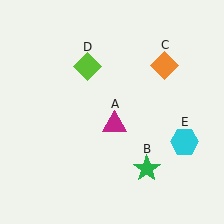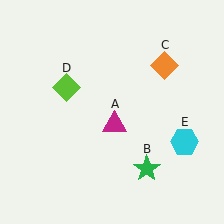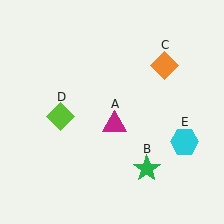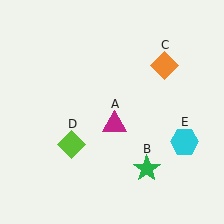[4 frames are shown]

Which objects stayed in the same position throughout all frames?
Magenta triangle (object A) and green star (object B) and orange diamond (object C) and cyan hexagon (object E) remained stationary.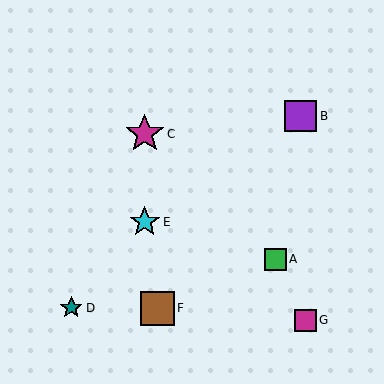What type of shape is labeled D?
Shape D is a teal star.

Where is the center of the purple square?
The center of the purple square is at (301, 116).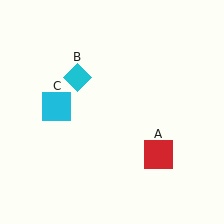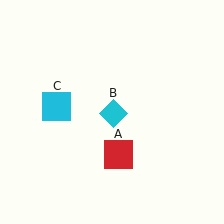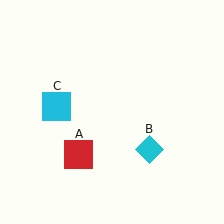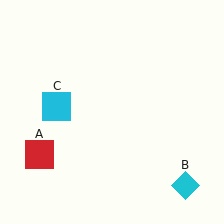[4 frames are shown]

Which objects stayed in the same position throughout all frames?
Cyan square (object C) remained stationary.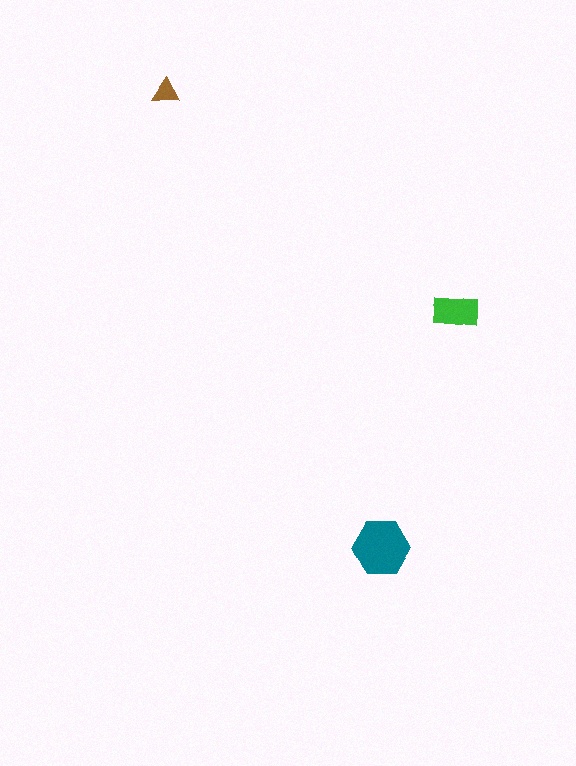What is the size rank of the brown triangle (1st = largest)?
3rd.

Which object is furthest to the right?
The green rectangle is rightmost.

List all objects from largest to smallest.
The teal hexagon, the green rectangle, the brown triangle.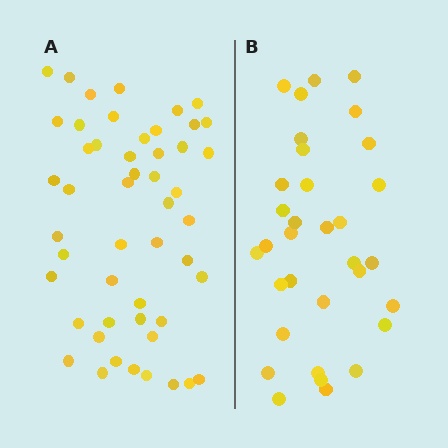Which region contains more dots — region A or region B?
Region A (the left region) has more dots.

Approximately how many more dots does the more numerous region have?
Region A has approximately 15 more dots than region B.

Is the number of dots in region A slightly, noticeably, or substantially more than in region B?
Region A has substantially more. The ratio is roughly 1.5 to 1.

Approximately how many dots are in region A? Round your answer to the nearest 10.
About 50 dots.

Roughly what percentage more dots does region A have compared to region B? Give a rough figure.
About 50% more.